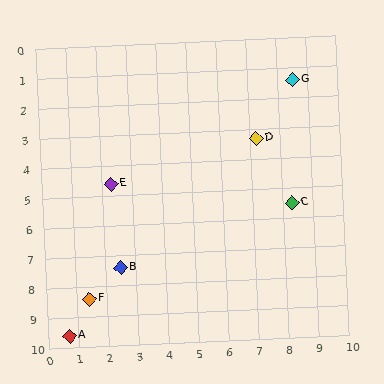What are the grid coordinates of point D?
Point D is at approximately (7.2, 3.3).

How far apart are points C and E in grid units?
Points C and E are about 6.1 grid units apart.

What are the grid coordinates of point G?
Point G is at approximately (8.5, 1.4).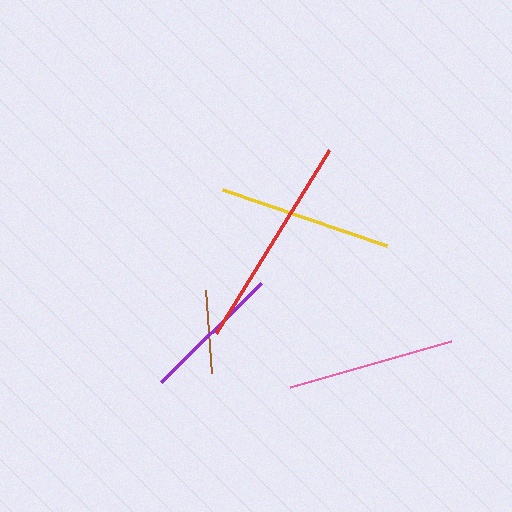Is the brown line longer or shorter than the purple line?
The purple line is longer than the brown line.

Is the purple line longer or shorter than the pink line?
The pink line is longer than the purple line.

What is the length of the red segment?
The red segment is approximately 215 pixels long.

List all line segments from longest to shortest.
From longest to shortest: red, yellow, pink, purple, brown.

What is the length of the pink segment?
The pink segment is approximately 168 pixels long.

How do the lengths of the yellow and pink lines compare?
The yellow and pink lines are approximately the same length.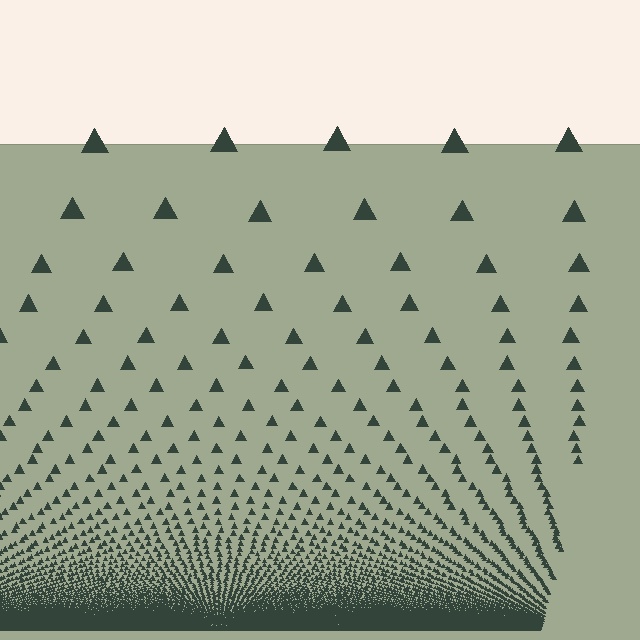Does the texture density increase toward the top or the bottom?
Density increases toward the bottom.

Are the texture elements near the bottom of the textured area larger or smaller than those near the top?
Smaller. The gradient is inverted — elements near the bottom are smaller and denser.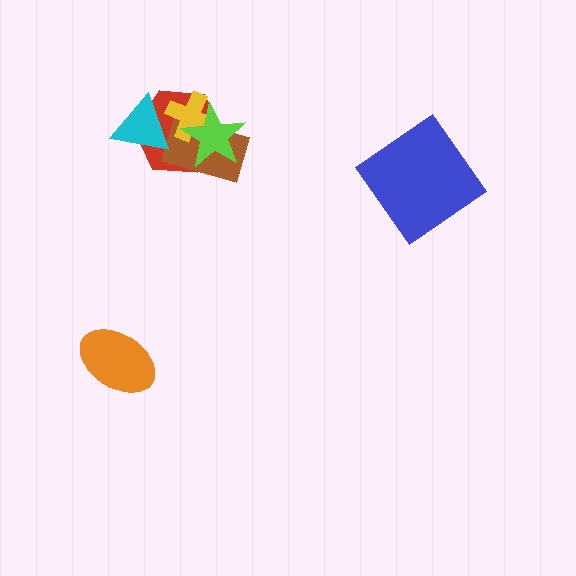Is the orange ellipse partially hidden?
No, no other shape covers it.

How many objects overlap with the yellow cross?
4 objects overlap with the yellow cross.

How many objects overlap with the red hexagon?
4 objects overlap with the red hexagon.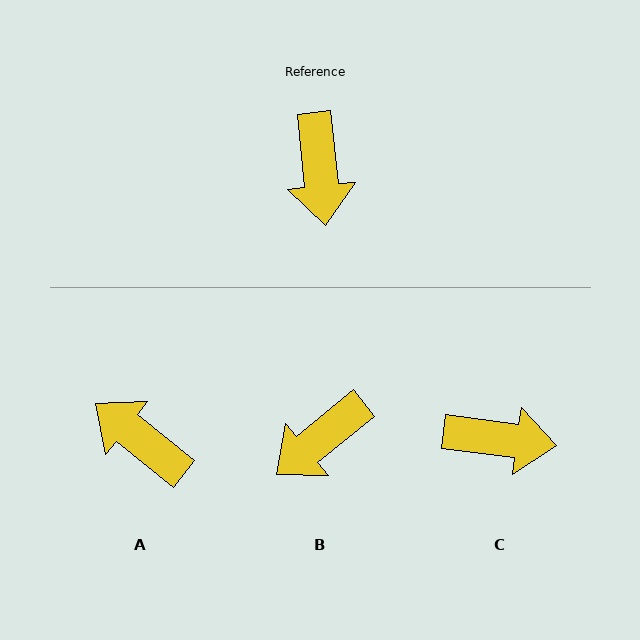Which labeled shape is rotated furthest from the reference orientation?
A, about 135 degrees away.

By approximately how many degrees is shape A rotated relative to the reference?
Approximately 135 degrees clockwise.